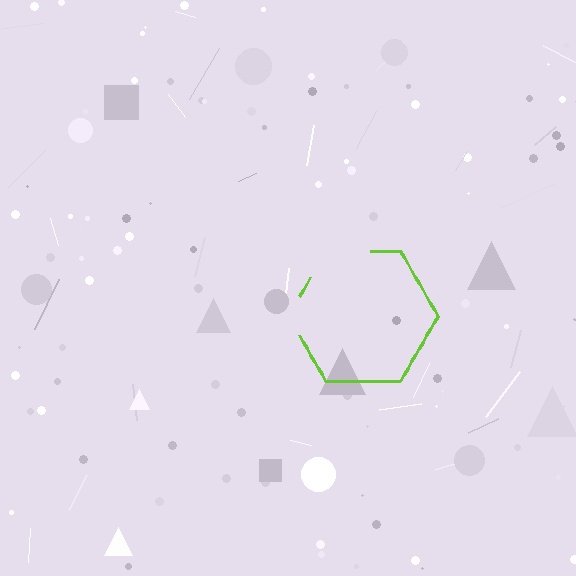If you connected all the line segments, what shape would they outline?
They would outline a hexagon.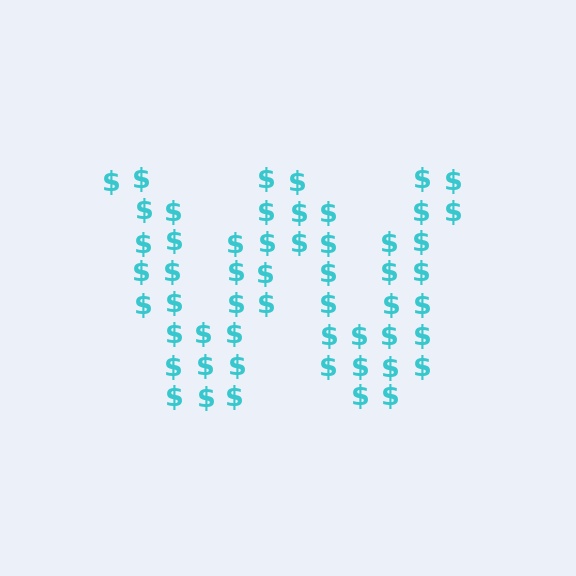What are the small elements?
The small elements are dollar signs.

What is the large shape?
The large shape is the letter W.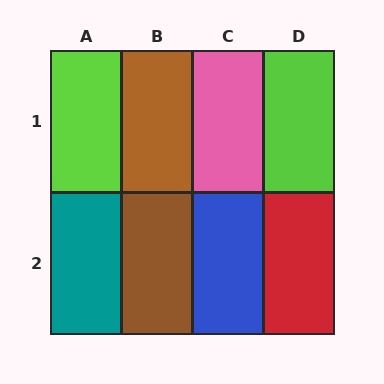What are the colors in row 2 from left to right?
Teal, brown, blue, red.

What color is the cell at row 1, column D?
Lime.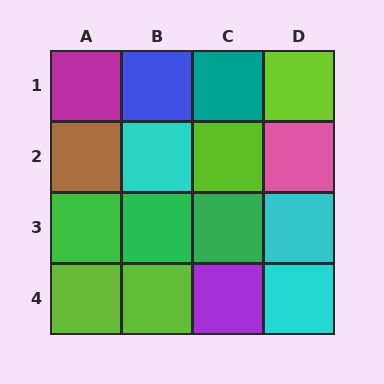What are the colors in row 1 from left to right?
Magenta, blue, teal, lime.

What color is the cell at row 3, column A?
Green.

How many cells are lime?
4 cells are lime.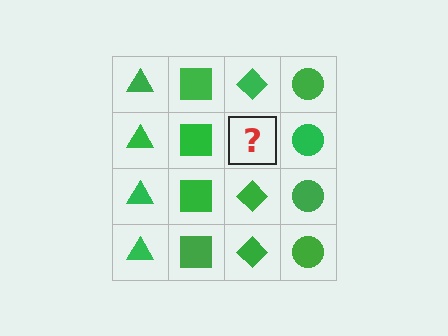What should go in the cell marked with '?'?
The missing cell should contain a green diamond.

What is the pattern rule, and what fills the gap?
The rule is that each column has a consistent shape. The gap should be filled with a green diamond.